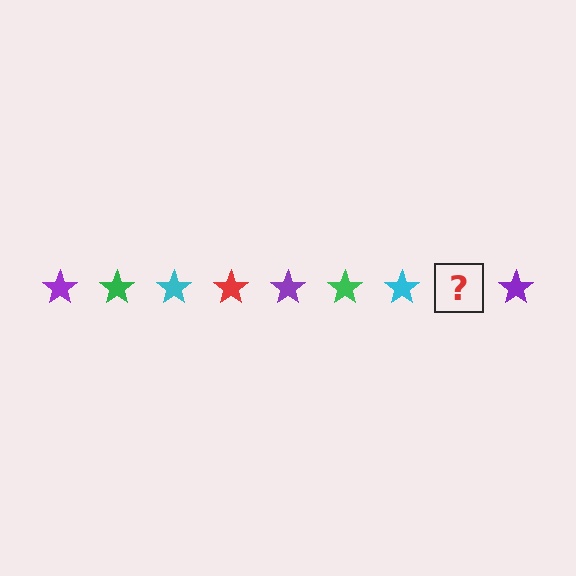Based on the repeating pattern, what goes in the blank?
The blank should be a red star.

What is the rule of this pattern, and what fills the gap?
The rule is that the pattern cycles through purple, green, cyan, red stars. The gap should be filled with a red star.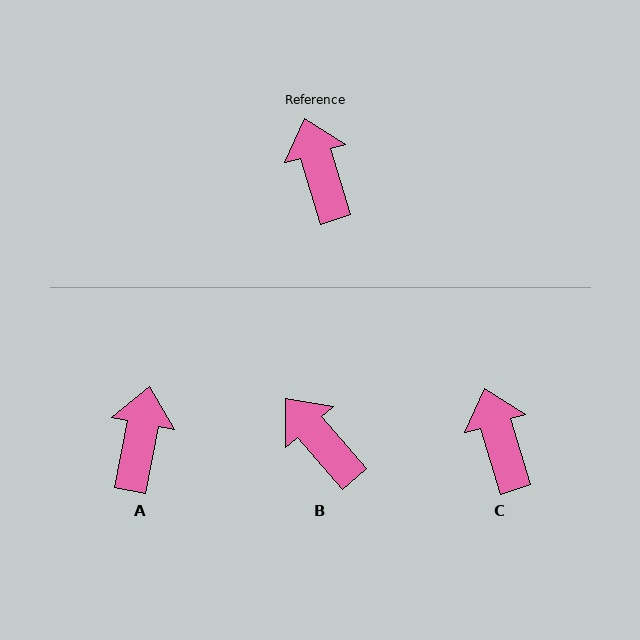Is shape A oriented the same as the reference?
No, it is off by about 28 degrees.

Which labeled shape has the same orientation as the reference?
C.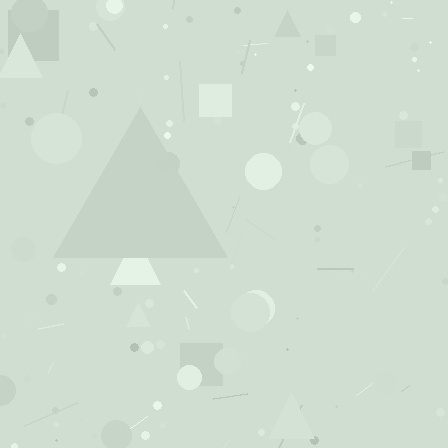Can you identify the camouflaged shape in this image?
The camouflaged shape is a triangle.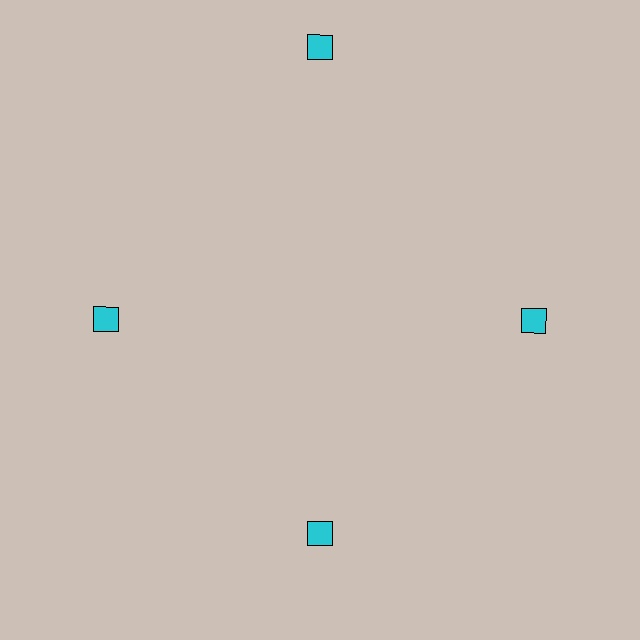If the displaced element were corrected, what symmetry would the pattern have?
It would have 4-fold rotational symmetry — the pattern would map onto itself every 90 degrees.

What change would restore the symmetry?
The symmetry would be restored by moving it inward, back onto the ring so that all 4 diamonds sit at equal angles and equal distance from the center.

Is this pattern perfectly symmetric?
No. The 4 cyan diamonds are arranged in a ring, but one element near the 12 o'clock position is pushed outward from the center, breaking the 4-fold rotational symmetry.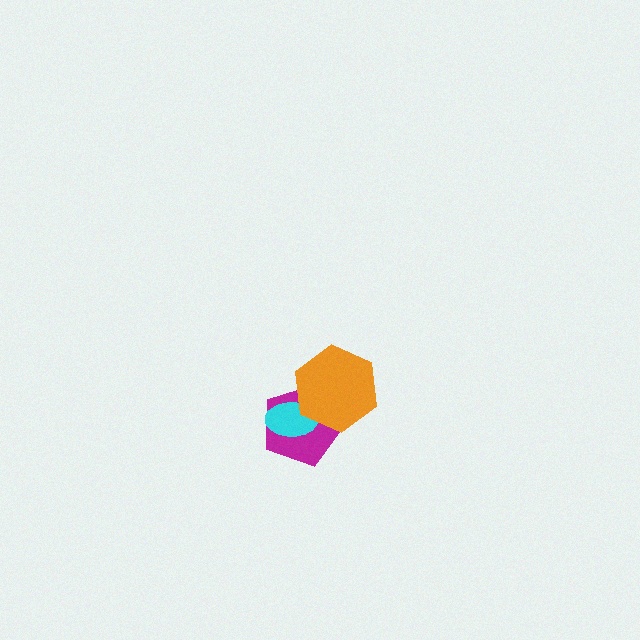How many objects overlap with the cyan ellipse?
2 objects overlap with the cyan ellipse.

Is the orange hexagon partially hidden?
No, no other shape covers it.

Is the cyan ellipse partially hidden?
Yes, it is partially covered by another shape.